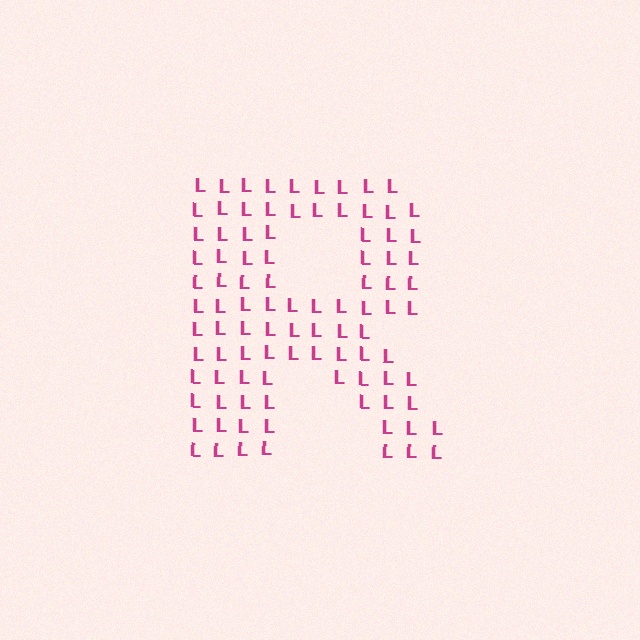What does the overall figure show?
The overall figure shows the letter R.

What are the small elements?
The small elements are letter L's.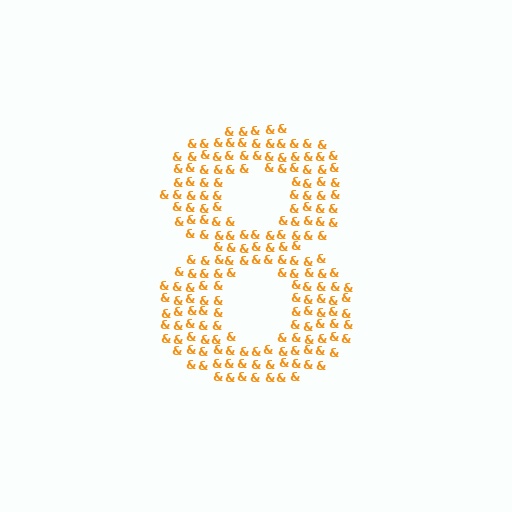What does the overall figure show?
The overall figure shows the digit 8.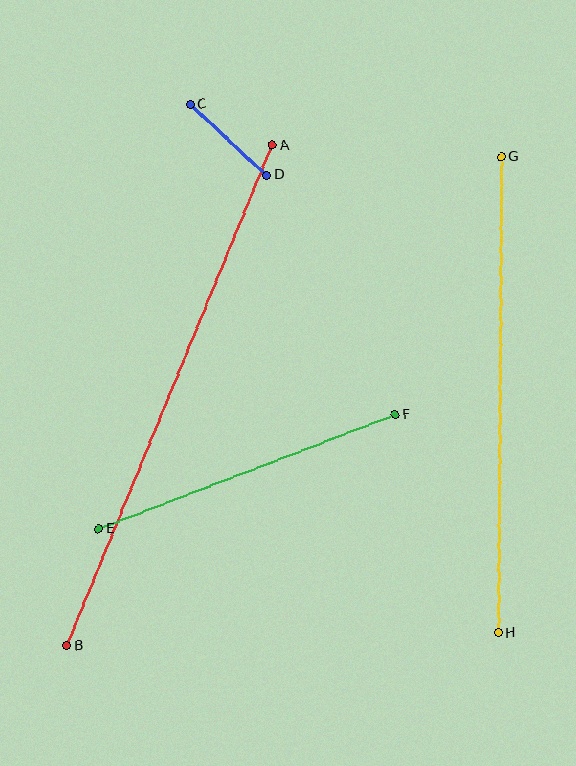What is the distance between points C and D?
The distance is approximately 104 pixels.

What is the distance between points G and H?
The distance is approximately 476 pixels.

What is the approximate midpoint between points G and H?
The midpoint is at approximately (500, 395) pixels.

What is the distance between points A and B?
The distance is approximately 541 pixels.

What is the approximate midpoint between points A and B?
The midpoint is at approximately (170, 396) pixels.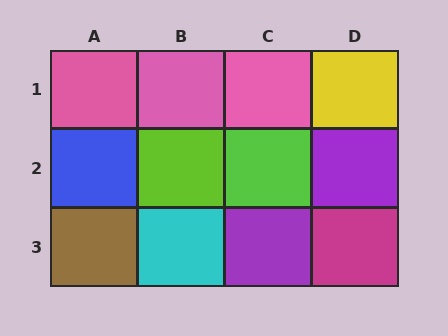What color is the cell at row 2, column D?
Purple.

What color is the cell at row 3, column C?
Purple.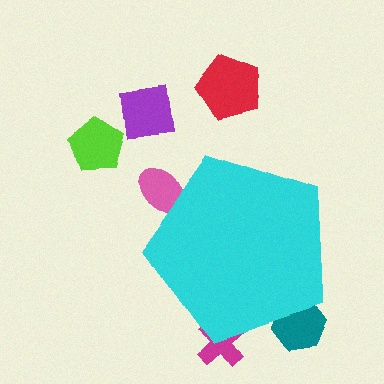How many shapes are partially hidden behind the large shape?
3 shapes are partially hidden.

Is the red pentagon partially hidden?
No, the red pentagon is fully visible.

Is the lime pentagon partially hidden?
No, the lime pentagon is fully visible.